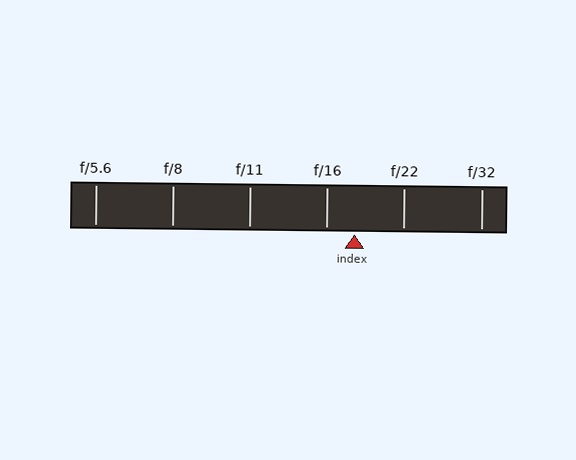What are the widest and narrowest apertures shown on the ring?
The widest aperture shown is f/5.6 and the narrowest is f/32.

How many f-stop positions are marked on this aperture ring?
There are 6 f-stop positions marked.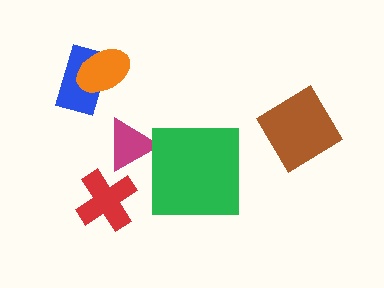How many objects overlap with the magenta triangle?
0 objects overlap with the magenta triangle.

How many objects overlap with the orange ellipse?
1 object overlaps with the orange ellipse.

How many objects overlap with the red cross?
0 objects overlap with the red cross.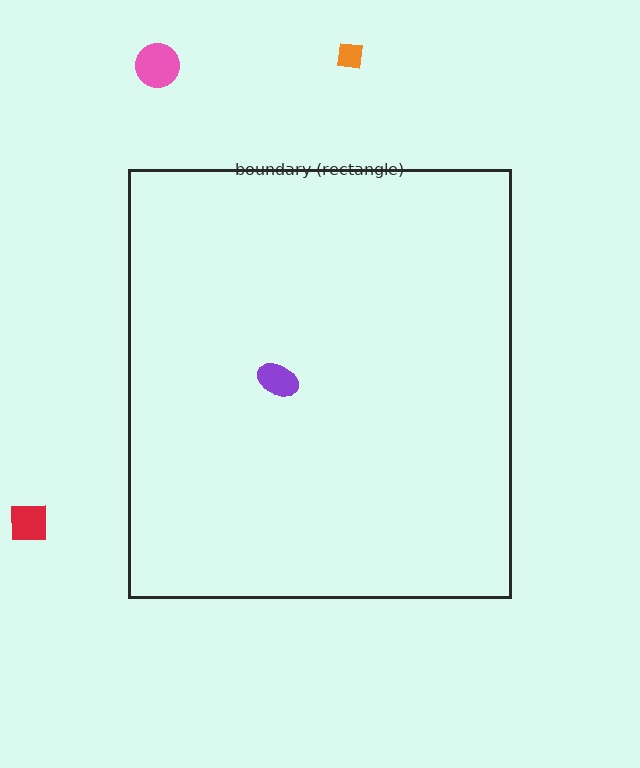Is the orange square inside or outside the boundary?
Outside.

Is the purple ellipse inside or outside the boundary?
Inside.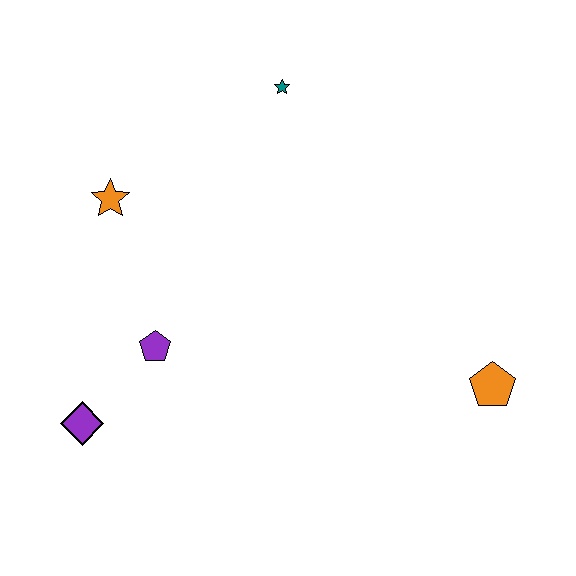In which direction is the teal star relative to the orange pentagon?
The teal star is above the orange pentagon.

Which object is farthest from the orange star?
The orange pentagon is farthest from the orange star.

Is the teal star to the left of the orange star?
No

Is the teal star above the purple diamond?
Yes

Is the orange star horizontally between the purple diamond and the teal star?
Yes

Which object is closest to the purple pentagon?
The purple diamond is closest to the purple pentagon.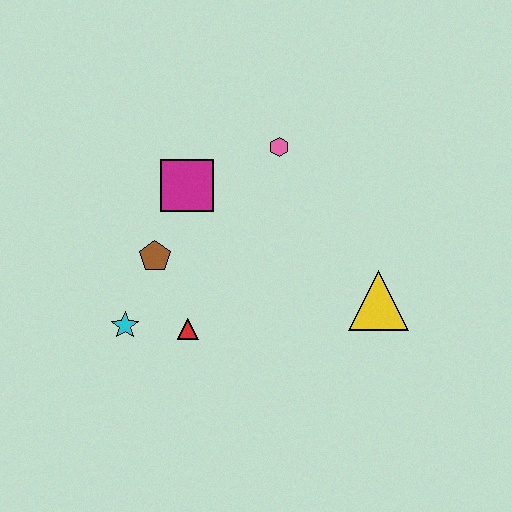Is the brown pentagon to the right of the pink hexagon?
No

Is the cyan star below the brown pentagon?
Yes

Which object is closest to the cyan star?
The red triangle is closest to the cyan star.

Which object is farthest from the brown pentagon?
The yellow triangle is farthest from the brown pentagon.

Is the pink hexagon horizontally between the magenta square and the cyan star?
No